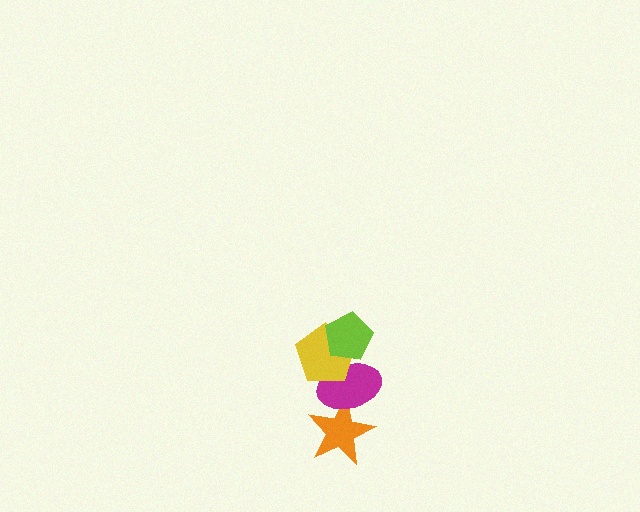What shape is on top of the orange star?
The magenta ellipse is on top of the orange star.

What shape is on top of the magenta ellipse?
The yellow pentagon is on top of the magenta ellipse.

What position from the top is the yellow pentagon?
The yellow pentagon is 2nd from the top.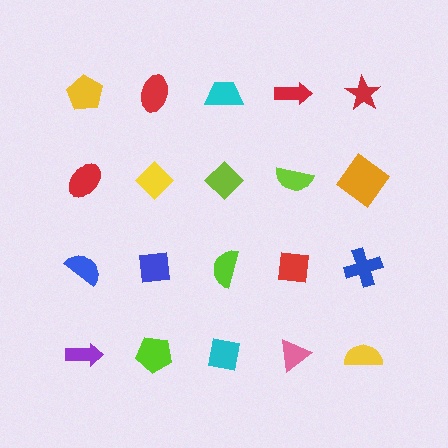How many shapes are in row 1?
5 shapes.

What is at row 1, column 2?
A red ellipse.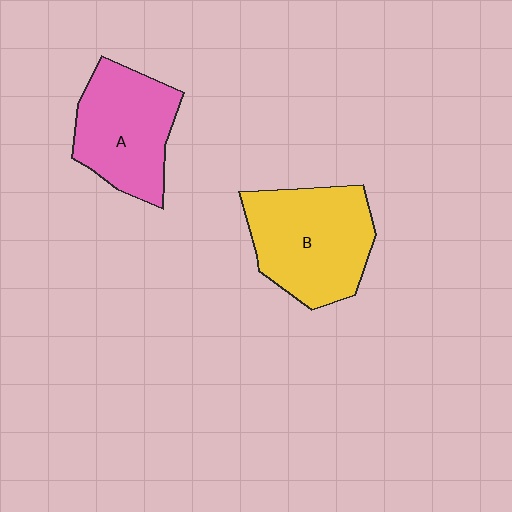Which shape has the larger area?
Shape B (yellow).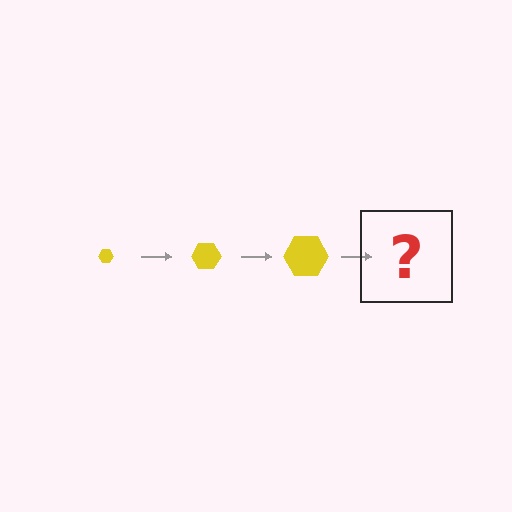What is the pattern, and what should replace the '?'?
The pattern is that the hexagon gets progressively larger each step. The '?' should be a yellow hexagon, larger than the previous one.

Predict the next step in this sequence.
The next step is a yellow hexagon, larger than the previous one.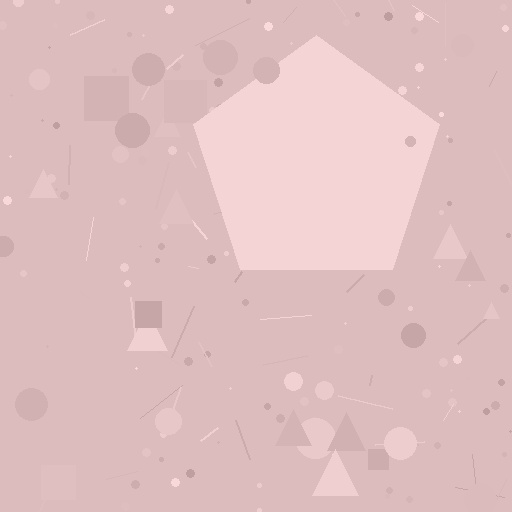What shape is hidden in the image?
A pentagon is hidden in the image.